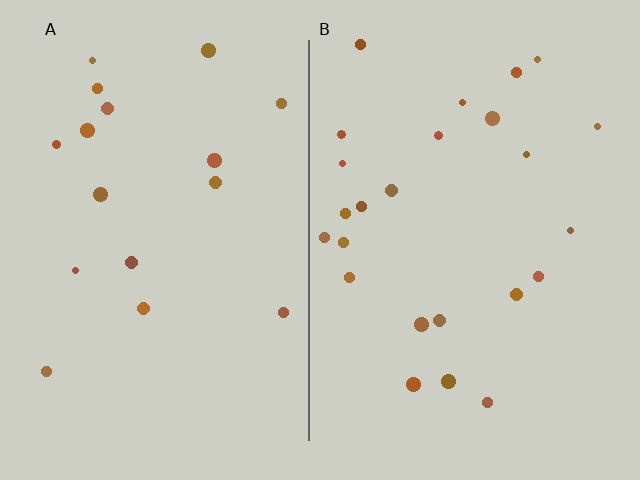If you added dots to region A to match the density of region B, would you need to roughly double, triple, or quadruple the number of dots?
Approximately double.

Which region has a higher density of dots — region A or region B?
B (the right).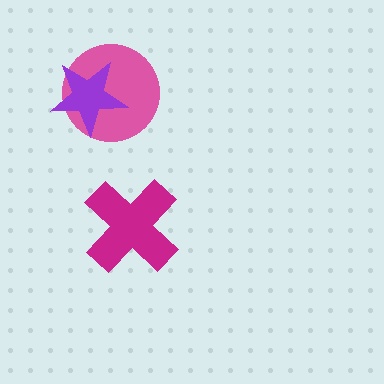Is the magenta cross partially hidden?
No, no other shape covers it.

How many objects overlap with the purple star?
1 object overlaps with the purple star.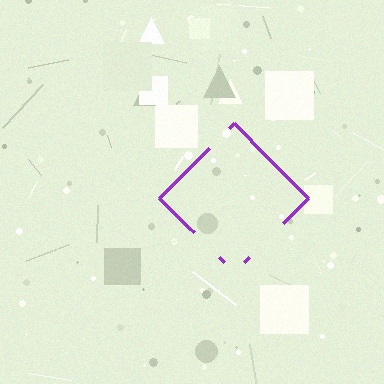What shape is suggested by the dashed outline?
The dashed outline suggests a diamond.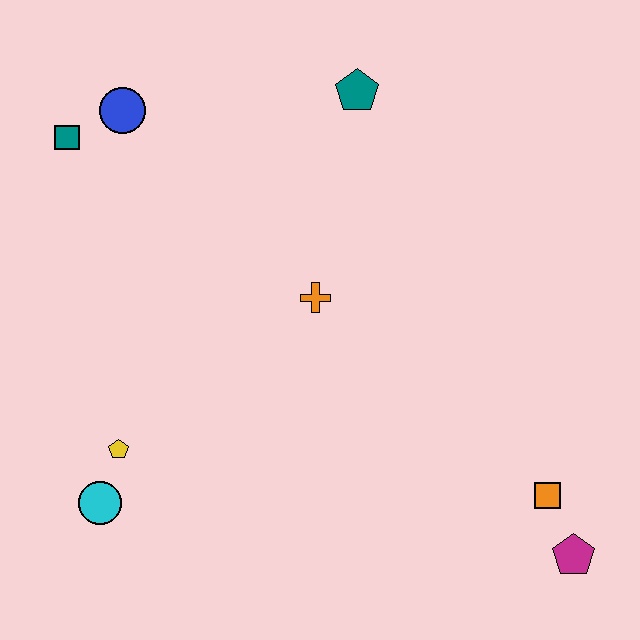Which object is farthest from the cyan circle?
The teal pentagon is farthest from the cyan circle.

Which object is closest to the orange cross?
The teal pentagon is closest to the orange cross.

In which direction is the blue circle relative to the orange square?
The blue circle is to the left of the orange square.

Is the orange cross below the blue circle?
Yes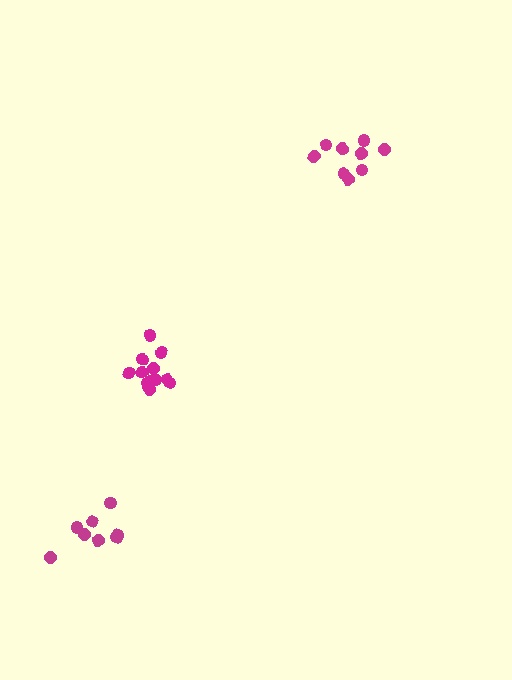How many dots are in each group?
Group 1: 13 dots, Group 2: 8 dots, Group 3: 9 dots (30 total).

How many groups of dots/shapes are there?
There are 3 groups.